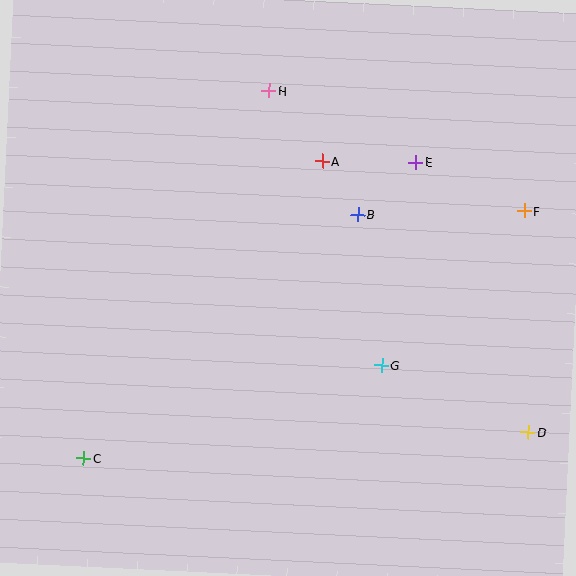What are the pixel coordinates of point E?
Point E is at (416, 162).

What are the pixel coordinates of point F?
Point F is at (524, 211).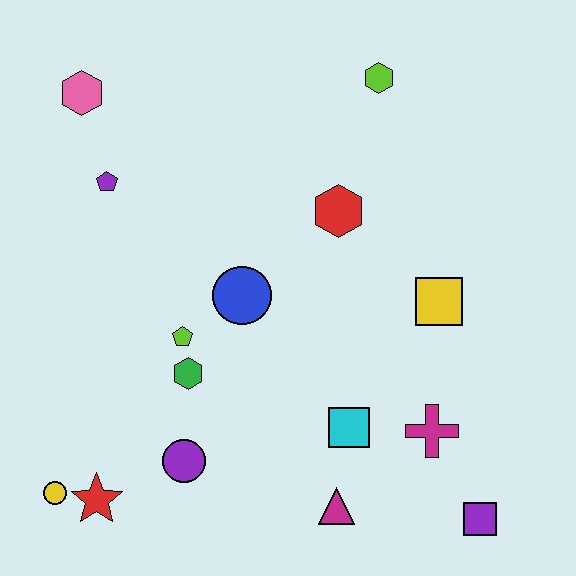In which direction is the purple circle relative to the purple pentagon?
The purple circle is below the purple pentagon.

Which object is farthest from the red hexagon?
The yellow circle is farthest from the red hexagon.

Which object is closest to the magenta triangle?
The cyan square is closest to the magenta triangle.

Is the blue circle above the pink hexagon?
No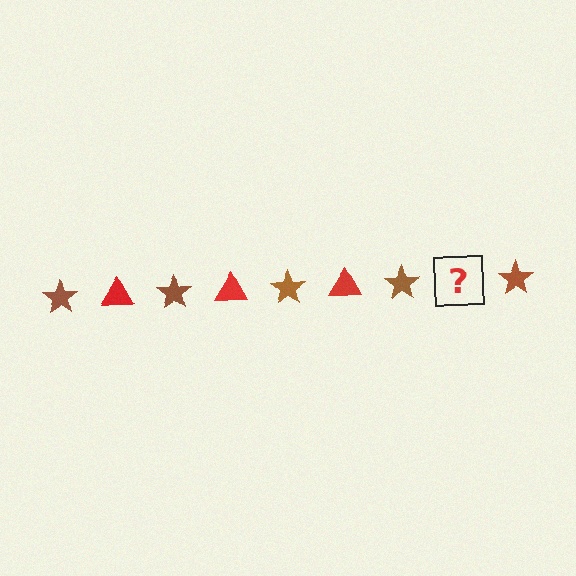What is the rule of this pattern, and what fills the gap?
The rule is that the pattern alternates between brown star and red triangle. The gap should be filled with a red triangle.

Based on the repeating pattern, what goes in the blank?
The blank should be a red triangle.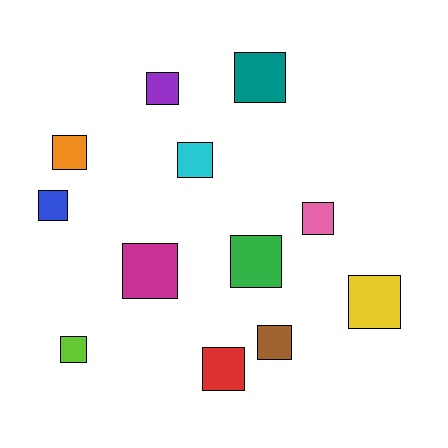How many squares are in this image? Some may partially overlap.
There are 12 squares.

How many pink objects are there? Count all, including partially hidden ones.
There is 1 pink object.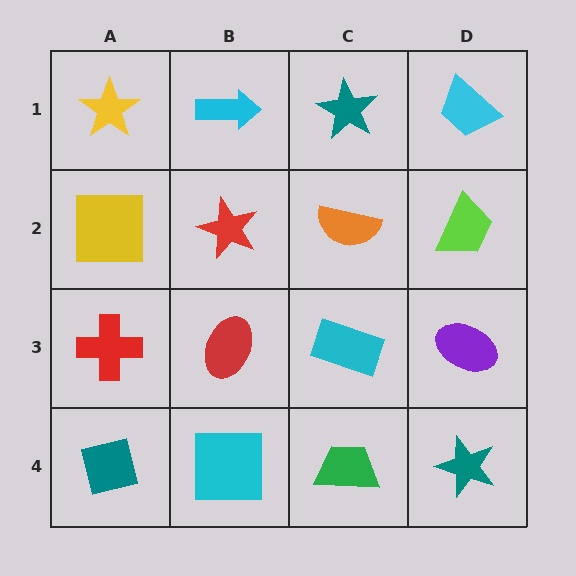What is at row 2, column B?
A red star.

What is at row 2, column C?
An orange semicircle.